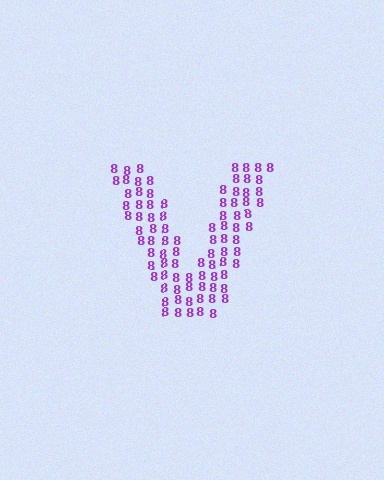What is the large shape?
The large shape is the letter V.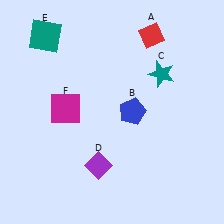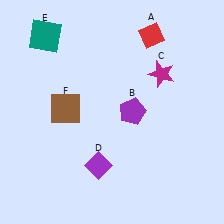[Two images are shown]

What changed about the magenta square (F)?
In Image 1, F is magenta. In Image 2, it changed to brown.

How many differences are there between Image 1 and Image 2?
There are 3 differences between the two images.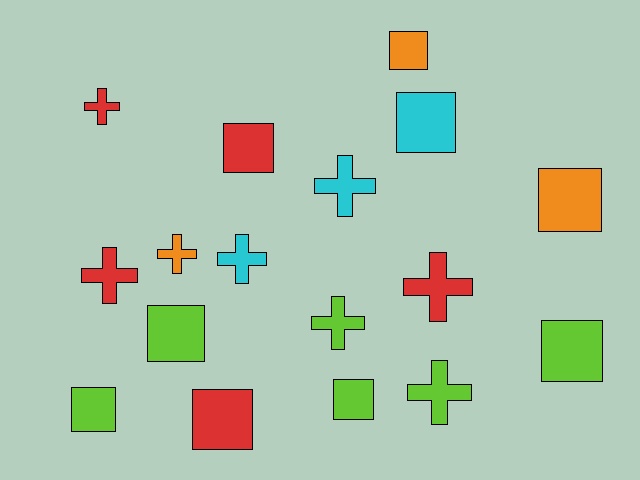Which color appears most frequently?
Lime, with 6 objects.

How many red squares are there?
There are 2 red squares.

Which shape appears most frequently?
Square, with 9 objects.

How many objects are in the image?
There are 17 objects.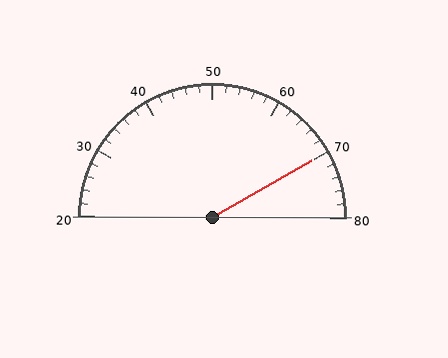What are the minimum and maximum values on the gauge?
The gauge ranges from 20 to 80.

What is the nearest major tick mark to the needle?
The nearest major tick mark is 70.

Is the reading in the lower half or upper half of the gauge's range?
The reading is in the upper half of the range (20 to 80).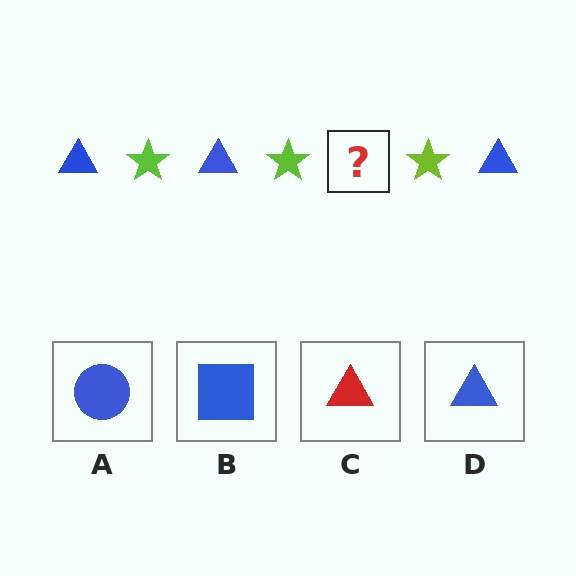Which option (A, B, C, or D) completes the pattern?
D.